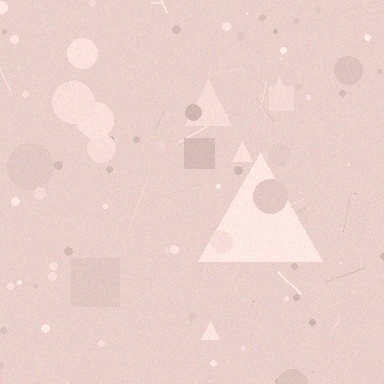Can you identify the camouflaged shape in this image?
The camouflaged shape is a triangle.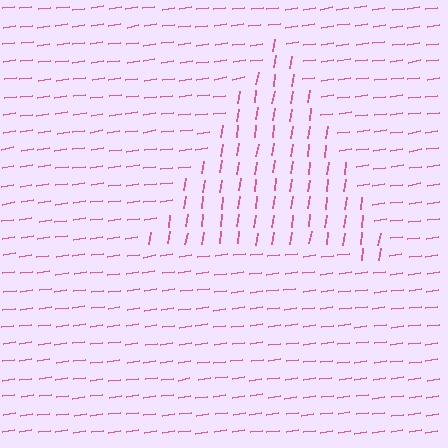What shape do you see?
I see a triangle.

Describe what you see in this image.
The image is filled with small pink line segments. A triangle region in the image has lines oriented differently from the surrounding lines, creating a visible texture boundary.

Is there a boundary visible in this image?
Yes, there is a texture boundary formed by a change in line orientation.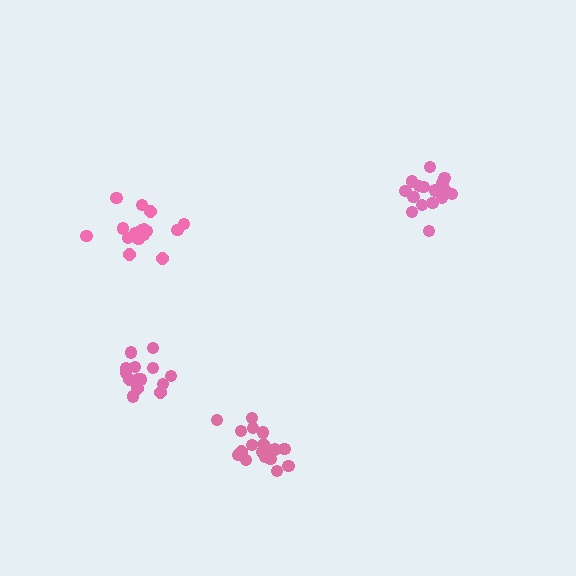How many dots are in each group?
Group 1: 14 dots, Group 2: 17 dots, Group 3: 19 dots, Group 4: 16 dots (66 total).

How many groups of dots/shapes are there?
There are 4 groups.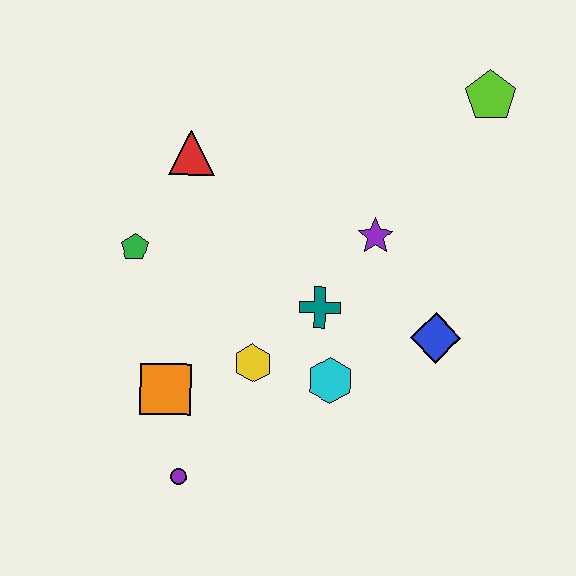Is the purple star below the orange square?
No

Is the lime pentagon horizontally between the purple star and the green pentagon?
No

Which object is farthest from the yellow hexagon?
The lime pentagon is farthest from the yellow hexagon.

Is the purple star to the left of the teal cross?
No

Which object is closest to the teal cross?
The cyan hexagon is closest to the teal cross.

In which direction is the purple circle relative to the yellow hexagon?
The purple circle is below the yellow hexagon.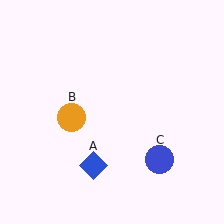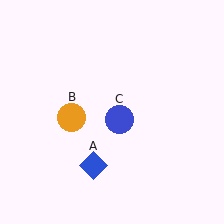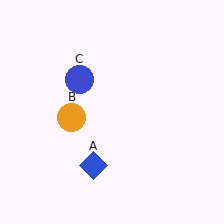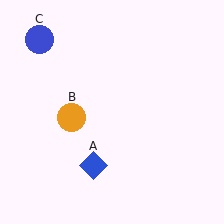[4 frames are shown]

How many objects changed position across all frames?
1 object changed position: blue circle (object C).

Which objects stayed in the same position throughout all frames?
Blue diamond (object A) and orange circle (object B) remained stationary.